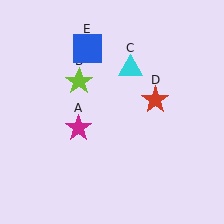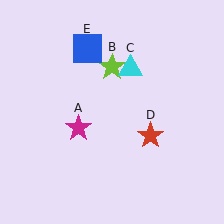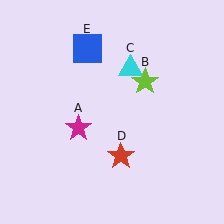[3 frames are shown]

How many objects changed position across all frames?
2 objects changed position: lime star (object B), red star (object D).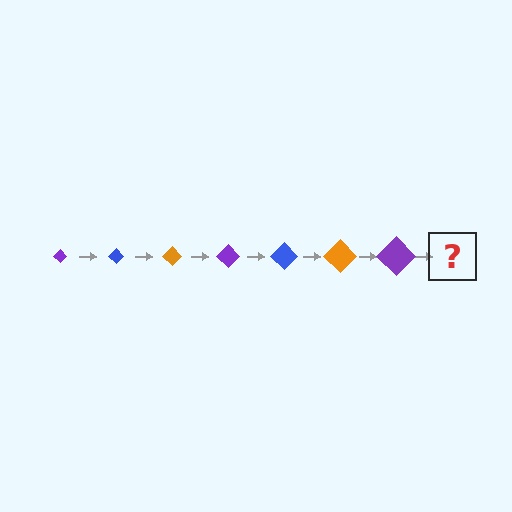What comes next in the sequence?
The next element should be a blue diamond, larger than the previous one.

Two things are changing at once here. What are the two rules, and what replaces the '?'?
The two rules are that the diamond grows larger each step and the color cycles through purple, blue, and orange. The '?' should be a blue diamond, larger than the previous one.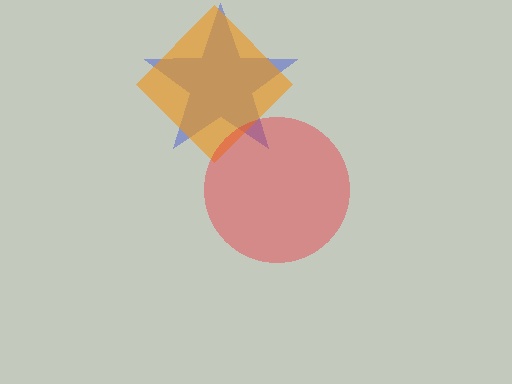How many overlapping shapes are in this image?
There are 3 overlapping shapes in the image.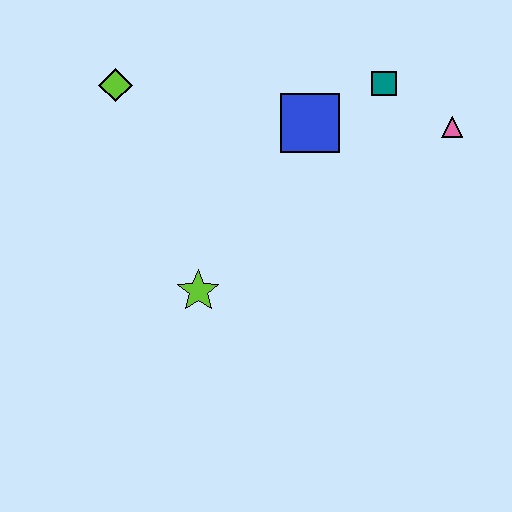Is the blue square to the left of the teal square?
Yes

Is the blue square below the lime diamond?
Yes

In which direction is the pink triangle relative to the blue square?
The pink triangle is to the right of the blue square.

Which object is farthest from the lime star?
The pink triangle is farthest from the lime star.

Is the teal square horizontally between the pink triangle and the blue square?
Yes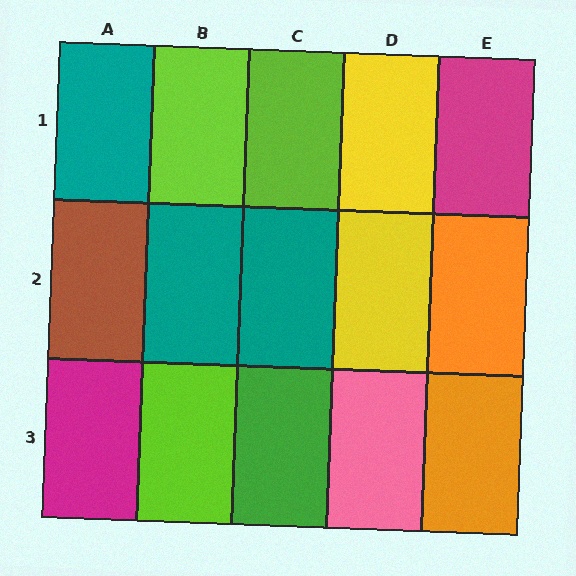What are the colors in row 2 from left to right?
Brown, teal, teal, yellow, orange.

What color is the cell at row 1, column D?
Yellow.